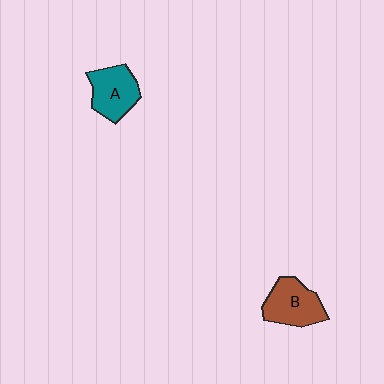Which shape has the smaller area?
Shape A (teal).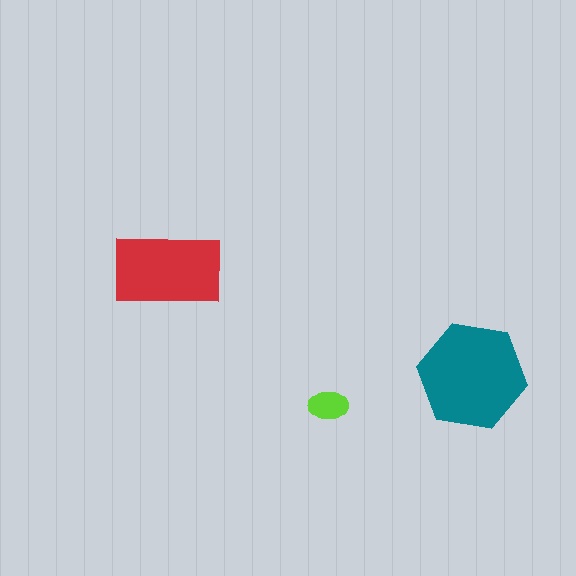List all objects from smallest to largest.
The lime ellipse, the red rectangle, the teal hexagon.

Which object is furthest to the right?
The teal hexagon is rightmost.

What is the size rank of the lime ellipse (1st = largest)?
3rd.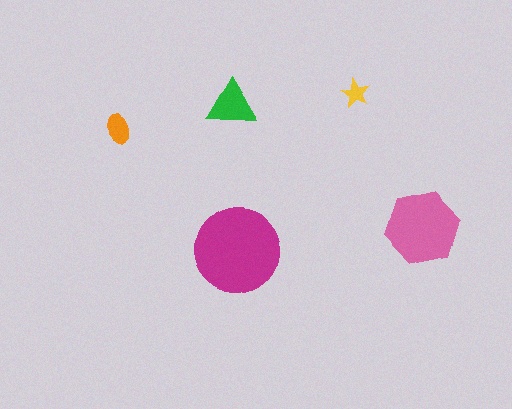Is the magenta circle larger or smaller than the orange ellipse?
Larger.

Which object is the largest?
The magenta circle.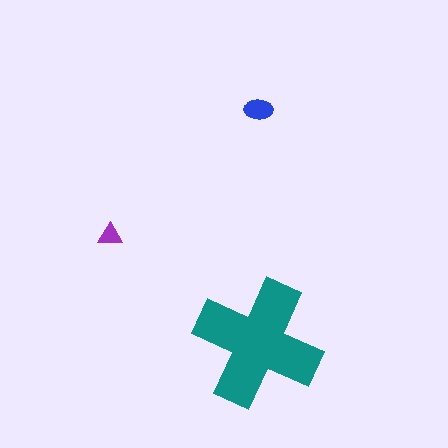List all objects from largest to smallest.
The teal cross, the blue ellipse, the purple triangle.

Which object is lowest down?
The teal cross is bottommost.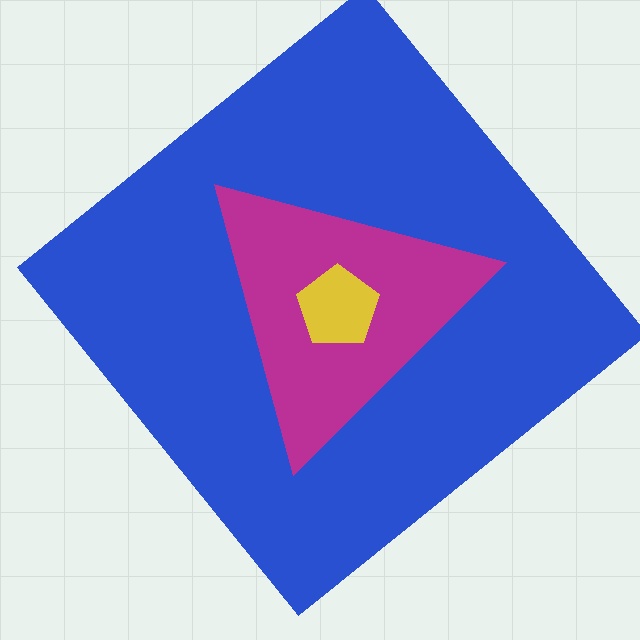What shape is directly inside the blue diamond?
The magenta triangle.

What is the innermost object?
The yellow pentagon.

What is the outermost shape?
The blue diamond.